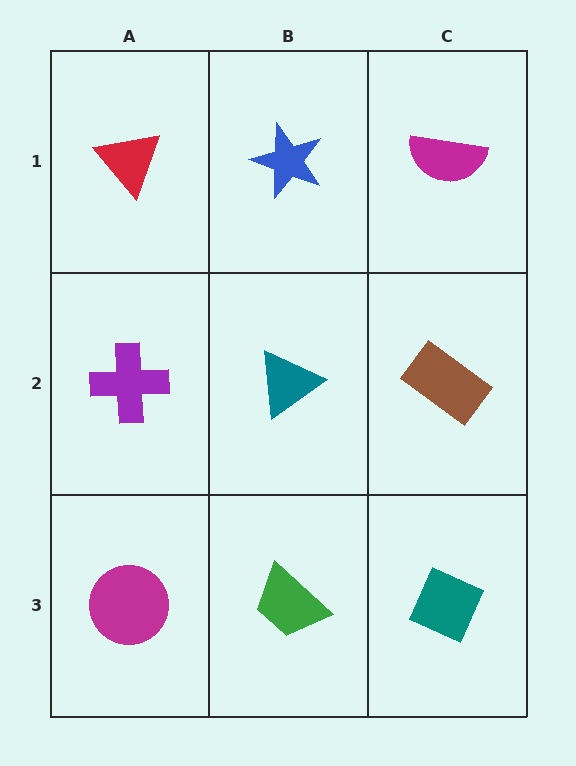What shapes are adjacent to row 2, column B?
A blue star (row 1, column B), a green trapezoid (row 3, column B), a purple cross (row 2, column A), a brown rectangle (row 2, column C).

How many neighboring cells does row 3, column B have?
3.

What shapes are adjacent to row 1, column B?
A teal triangle (row 2, column B), a red triangle (row 1, column A), a magenta semicircle (row 1, column C).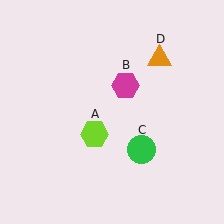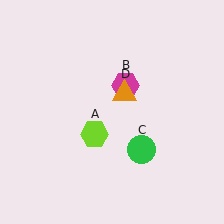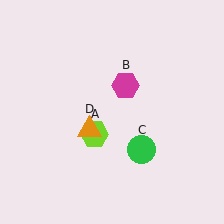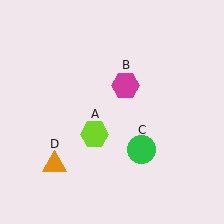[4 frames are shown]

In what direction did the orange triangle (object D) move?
The orange triangle (object D) moved down and to the left.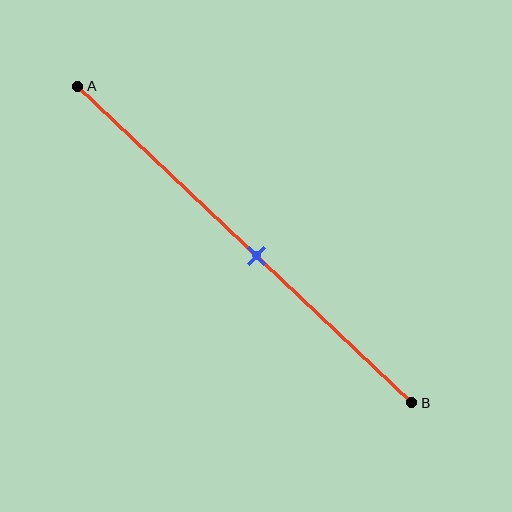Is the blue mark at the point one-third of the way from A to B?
No, the mark is at about 55% from A, not at the 33% one-third point.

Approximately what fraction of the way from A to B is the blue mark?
The blue mark is approximately 55% of the way from A to B.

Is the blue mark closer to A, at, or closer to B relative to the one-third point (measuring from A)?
The blue mark is closer to point B than the one-third point of segment AB.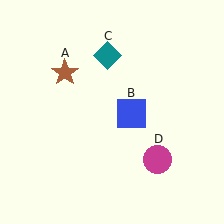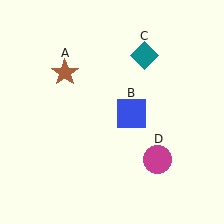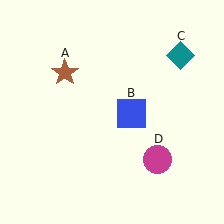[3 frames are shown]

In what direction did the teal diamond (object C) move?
The teal diamond (object C) moved right.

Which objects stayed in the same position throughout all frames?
Brown star (object A) and blue square (object B) and magenta circle (object D) remained stationary.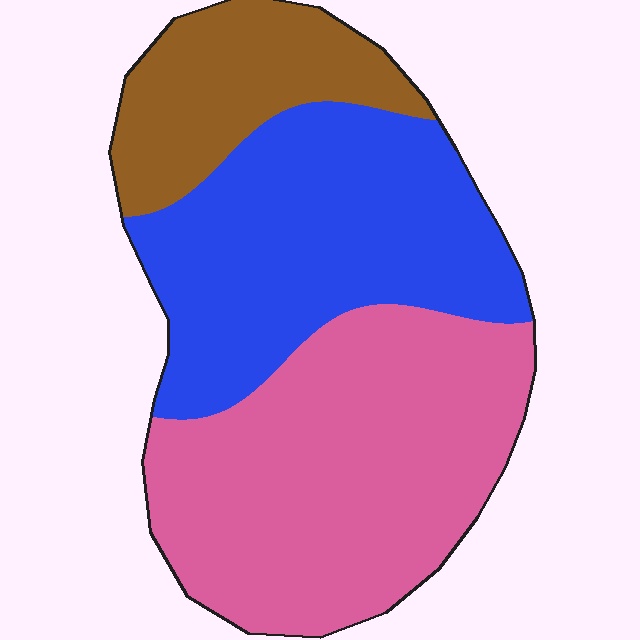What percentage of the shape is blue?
Blue takes up about three eighths (3/8) of the shape.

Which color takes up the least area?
Brown, at roughly 20%.